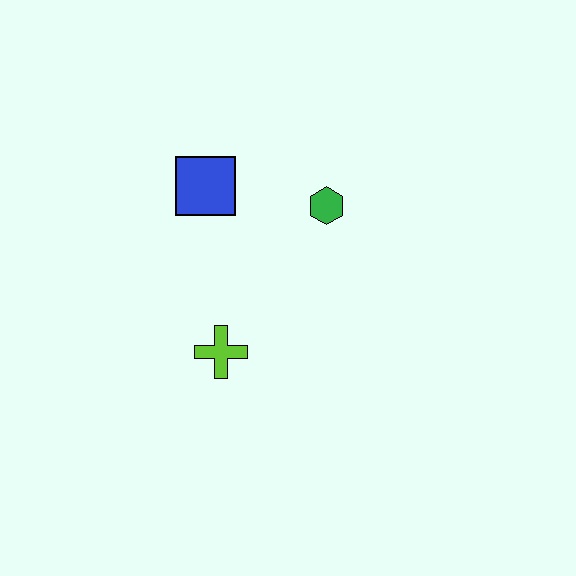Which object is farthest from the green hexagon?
The lime cross is farthest from the green hexagon.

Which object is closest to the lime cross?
The blue square is closest to the lime cross.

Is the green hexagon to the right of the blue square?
Yes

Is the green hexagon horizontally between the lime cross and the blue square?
No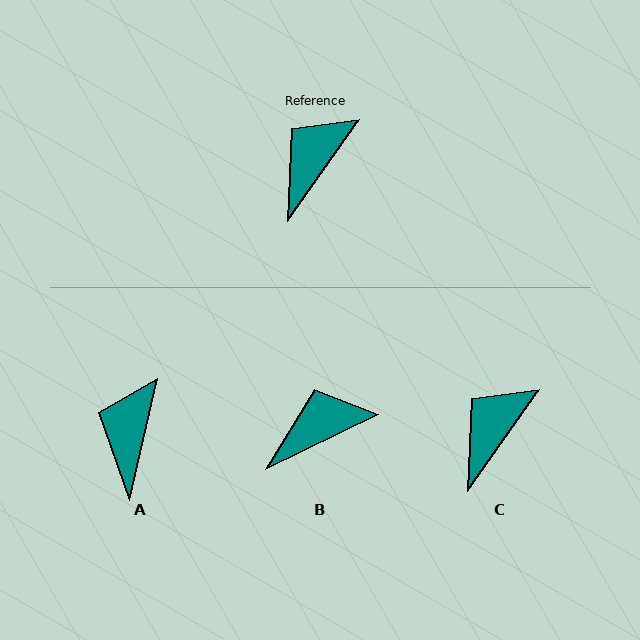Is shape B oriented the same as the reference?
No, it is off by about 29 degrees.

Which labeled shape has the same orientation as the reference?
C.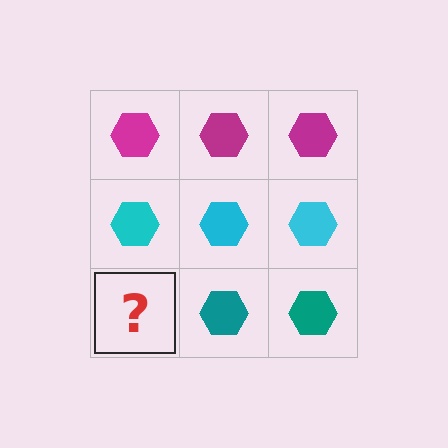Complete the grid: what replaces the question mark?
The question mark should be replaced with a teal hexagon.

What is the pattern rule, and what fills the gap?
The rule is that each row has a consistent color. The gap should be filled with a teal hexagon.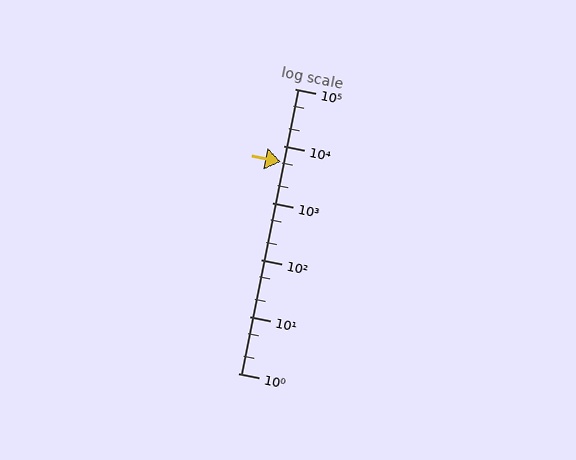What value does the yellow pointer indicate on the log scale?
The pointer indicates approximately 5200.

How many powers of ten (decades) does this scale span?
The scale spans 5 decades, from 1 to 100000.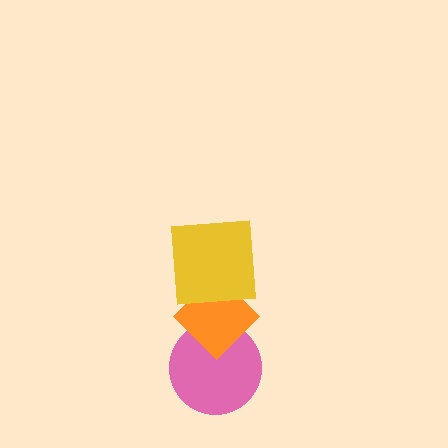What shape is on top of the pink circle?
The orange diamond is on top of the pink circle.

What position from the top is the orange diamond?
The orange diamond is 2nd from the top.